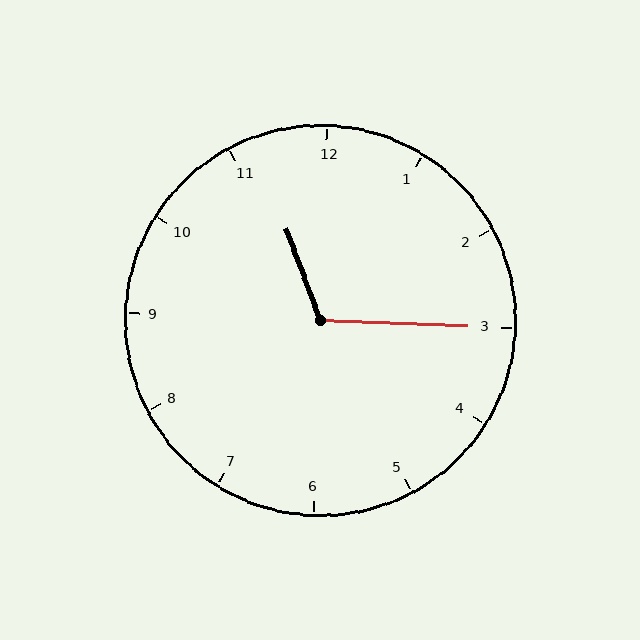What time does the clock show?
11:15.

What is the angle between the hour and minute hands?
Approximately 112 degrees.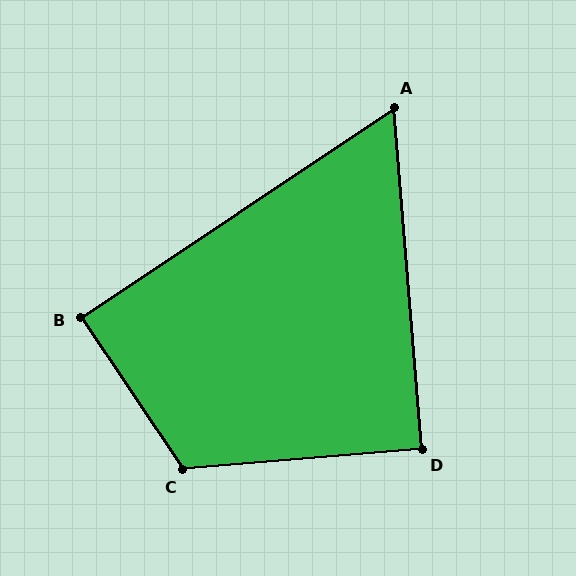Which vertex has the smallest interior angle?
A, at approximately 61 degrees.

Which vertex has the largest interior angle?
C, at approximately 119 degrees.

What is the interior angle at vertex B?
Approximately 90 degrees (approximately right).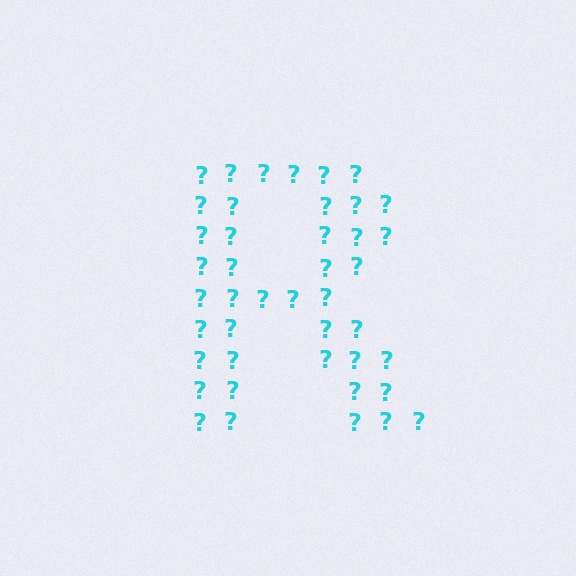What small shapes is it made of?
It is made of small question marks.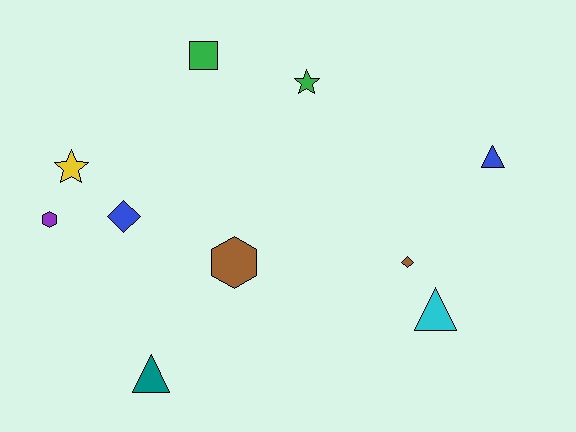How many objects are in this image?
There are 10 objects.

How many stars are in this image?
There are 2 stars.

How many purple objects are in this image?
There is 1 purple object.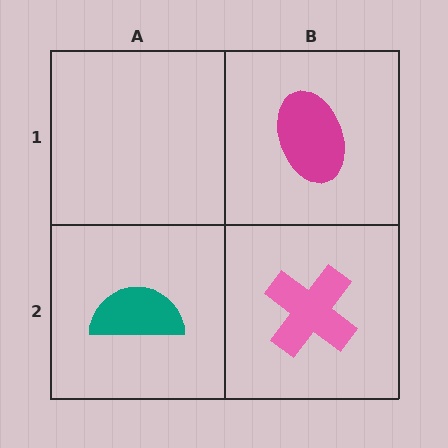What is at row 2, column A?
A teal semicircle.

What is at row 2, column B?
A pink cross.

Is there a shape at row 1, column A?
No, that cell is empty.